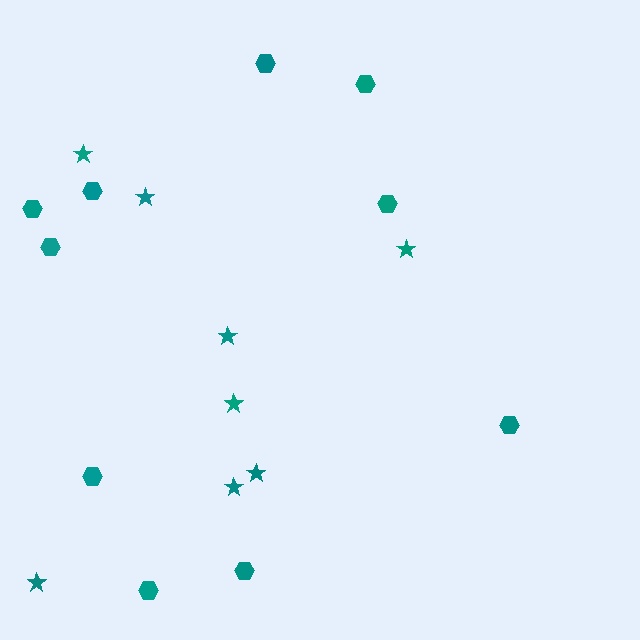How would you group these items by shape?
There are 2 groups: one group of hexagons (10) and one group of stars (8).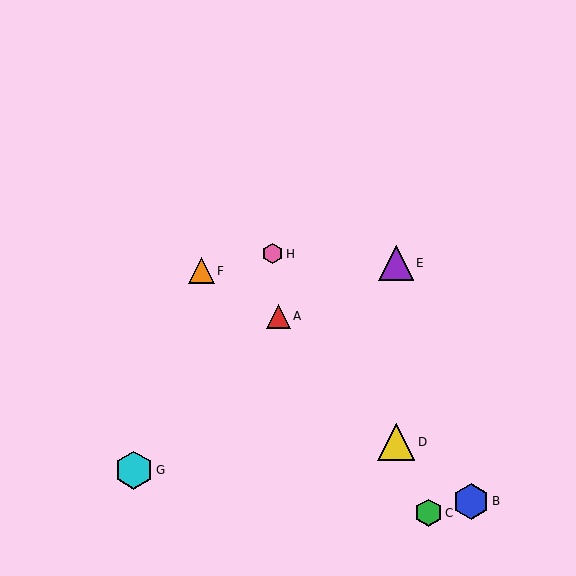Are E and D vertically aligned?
Yes, both are at x≈396.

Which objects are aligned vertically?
Objects D, E are aligned vertically.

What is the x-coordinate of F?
Object F is at x≈202.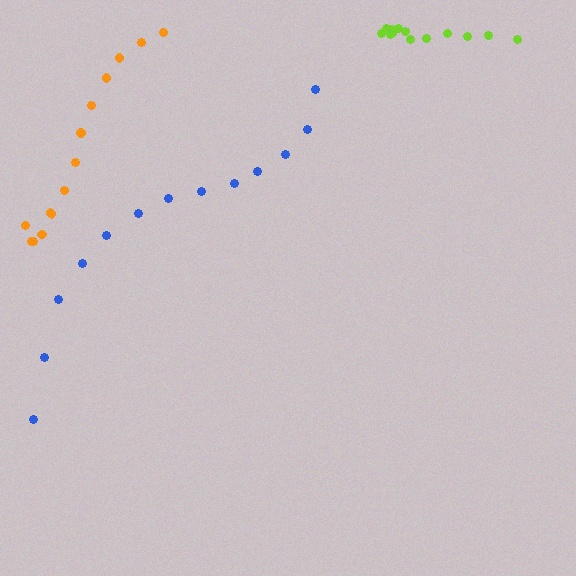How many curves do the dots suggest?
There are 3 distinct paths.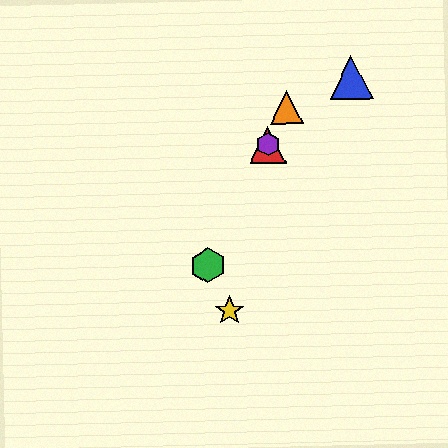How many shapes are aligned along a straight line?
4 shapes (the red triangle, the green hexagon, the purple hexagon, the orange triangle) are aligned along a straight line.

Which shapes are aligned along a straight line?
The red triangle, the green hexagon, the purple hexagon, the orange triangle are aligned along a straight line.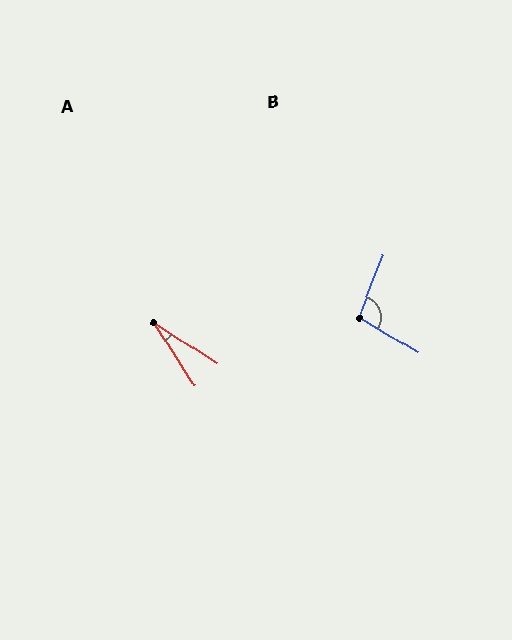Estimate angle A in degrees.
Approximately 25 degrees.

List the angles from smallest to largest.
A (25°), B (100°).